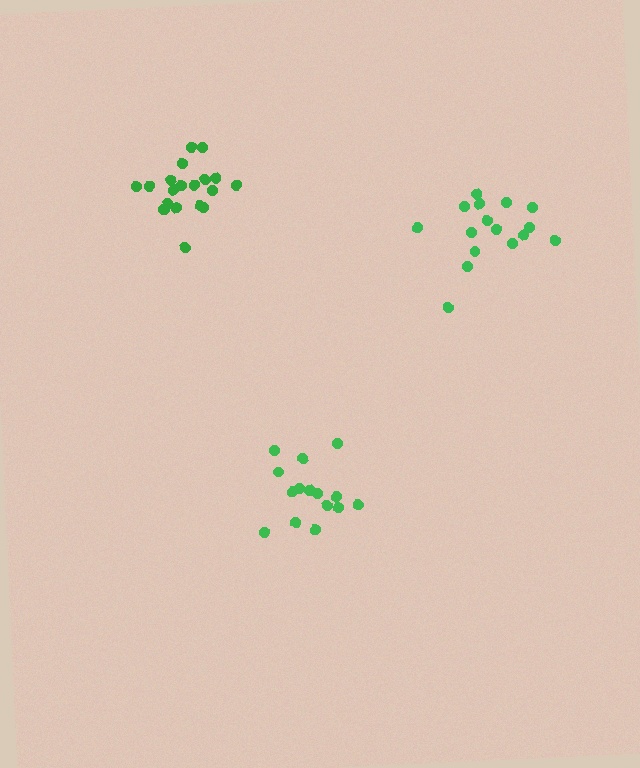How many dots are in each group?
Group 1: 20 dots, Group 2: 16 dots, Group 3: 15 dots (51 total).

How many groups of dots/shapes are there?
There are 3 groups.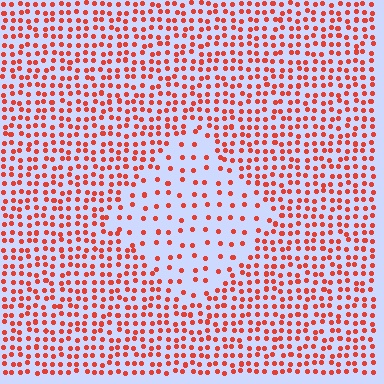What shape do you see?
I see a diamond.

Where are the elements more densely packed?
The elements are more densely packed outside the diamond boundary.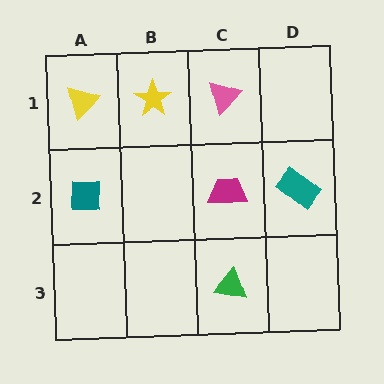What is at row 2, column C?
A magenta trapezoid.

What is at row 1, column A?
A yellow triangle.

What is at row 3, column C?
A green triangle.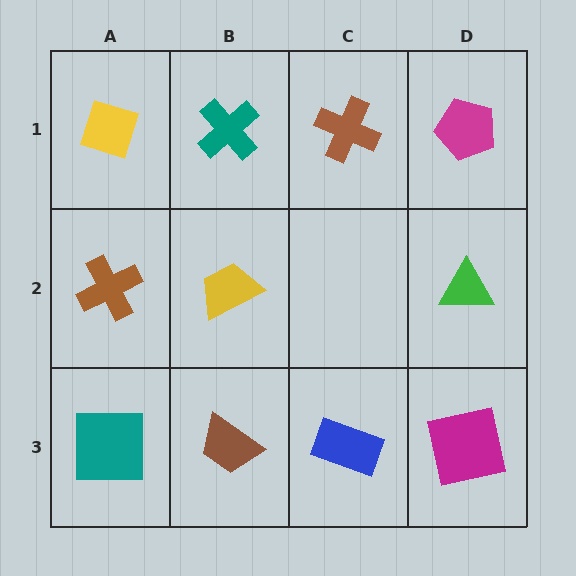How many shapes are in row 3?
4 shapes.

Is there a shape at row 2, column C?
No, that cell is empty.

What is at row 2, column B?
A yellow trapezoid.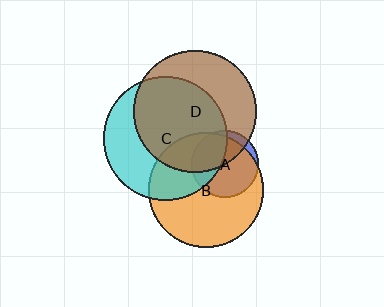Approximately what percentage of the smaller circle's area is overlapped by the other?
Approximately 40%.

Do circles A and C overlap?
Yes.